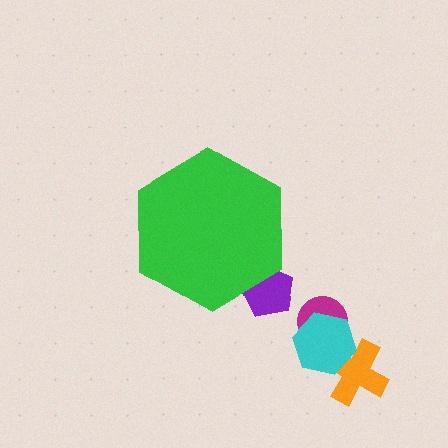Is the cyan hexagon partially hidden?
No, the cyan hexagon is fully visible.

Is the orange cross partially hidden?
No, the orange cross is fully visible.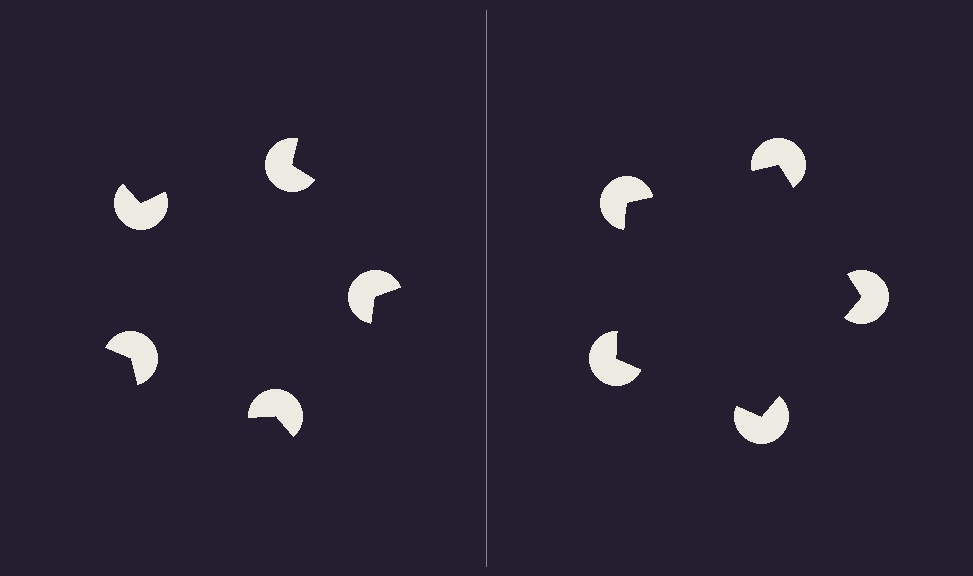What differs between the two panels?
The pac-man discs are positioned identically on both sides; only the wedge orientations differ. On the right they align to a pentagon; on the left they are misaligned.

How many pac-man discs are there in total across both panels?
10 — 5 on each side.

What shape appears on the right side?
An illusory pentagon.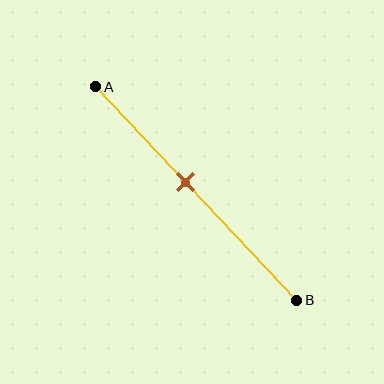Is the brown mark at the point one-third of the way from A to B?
No, the mark is at about 45% from A, not at the 33% one-third point.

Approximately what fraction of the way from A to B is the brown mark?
The brown mark is approximately 45% of the way from A to B.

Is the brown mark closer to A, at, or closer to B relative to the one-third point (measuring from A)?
The brown mark is closer to point B than the one-third point of segment AB.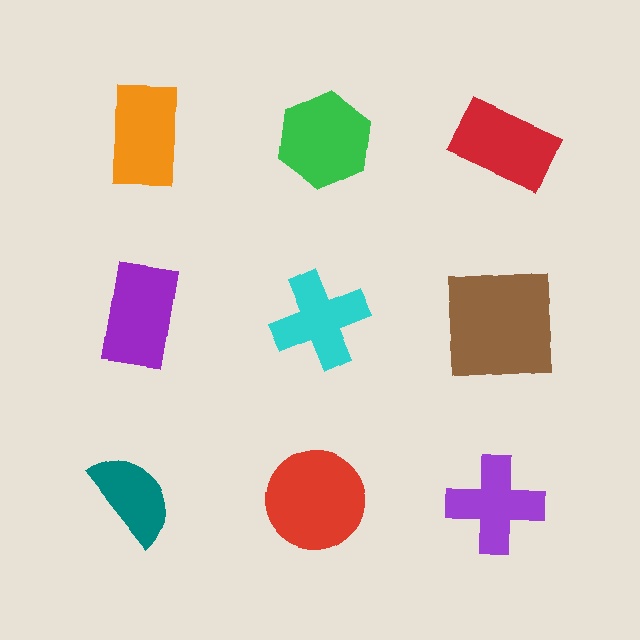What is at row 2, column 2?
A cyan cross.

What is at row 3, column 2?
A red circle.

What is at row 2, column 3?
A brown square.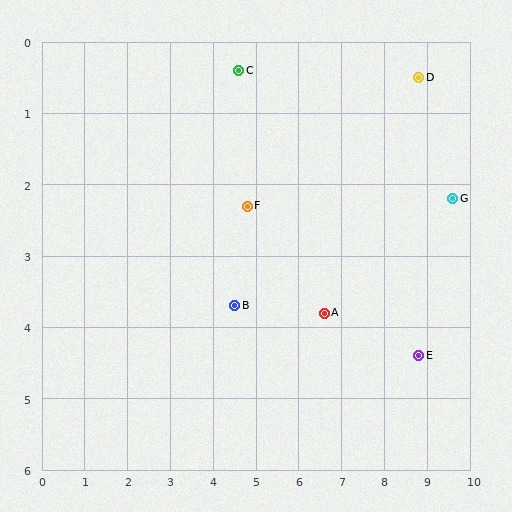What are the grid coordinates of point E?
Point E is at approximately (8.8, 4.4).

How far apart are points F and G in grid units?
Points F and G are about 4.8 grid units apart.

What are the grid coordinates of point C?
Point C is at approximately (4.6, 0.4).